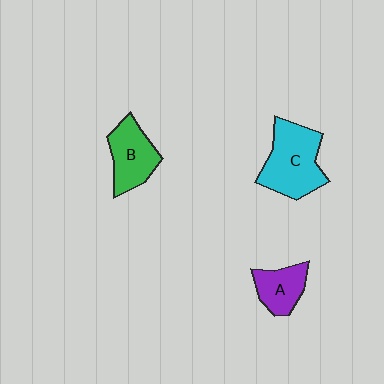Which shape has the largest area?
Shape C (cyan).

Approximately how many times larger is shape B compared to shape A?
Approximately 1.3 times.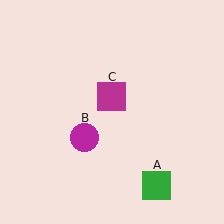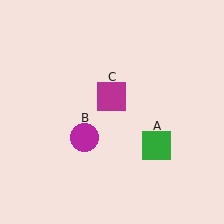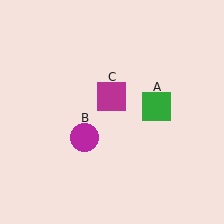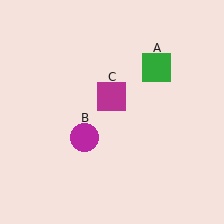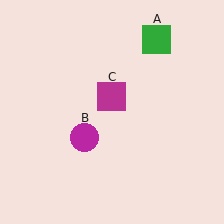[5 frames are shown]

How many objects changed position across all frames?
1 object changed position: green square (object A).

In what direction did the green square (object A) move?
The green square (object A) moved up.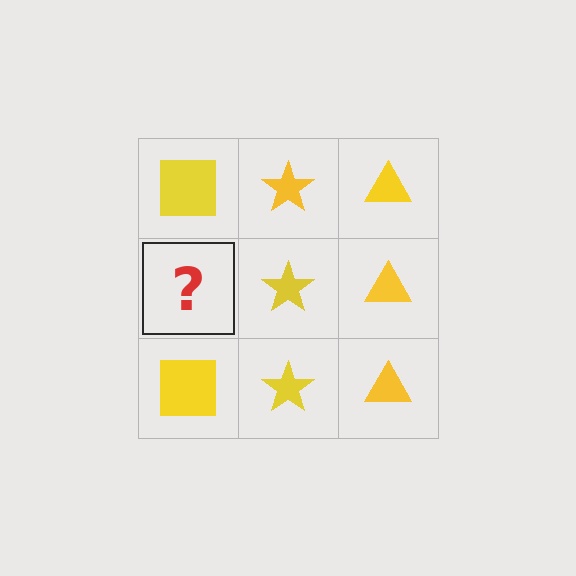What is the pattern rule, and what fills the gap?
The rule is that each column has a consistent shape. The gap should be filled with a yellow square.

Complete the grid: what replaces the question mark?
The question mark should be replaced with a yellow square.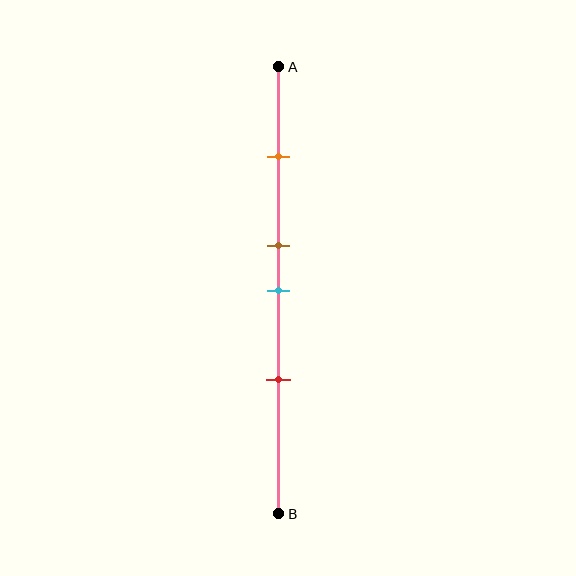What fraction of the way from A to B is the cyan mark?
The cyan mark is approximately 50% (0.5) of the way from A to B.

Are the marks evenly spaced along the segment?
No, the marks are not evenly spaced.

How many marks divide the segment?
There are 4 marks dividing the segment.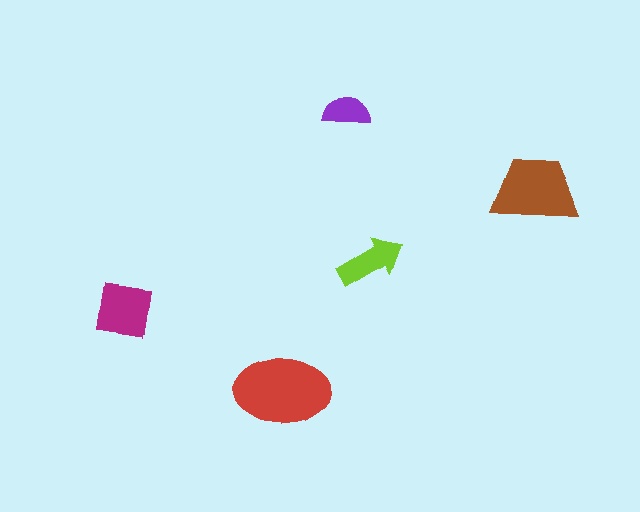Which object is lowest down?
The red ellipse is bottommost.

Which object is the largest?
The red ellipse.